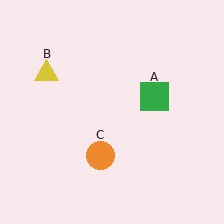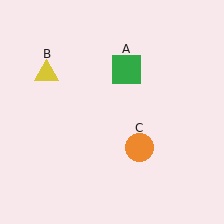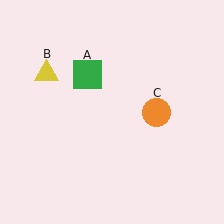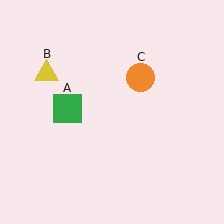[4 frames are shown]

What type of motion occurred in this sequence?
The green square (object A), orange circle (object C) rotated counterclockwise around the center of the scene.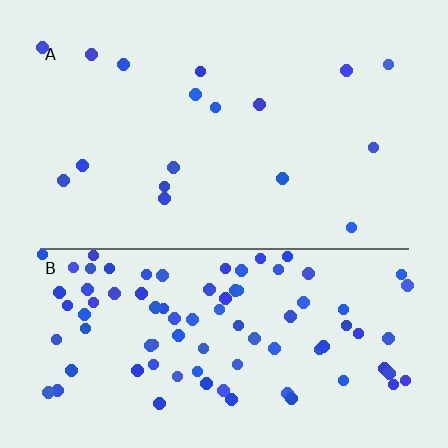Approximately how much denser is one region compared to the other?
Approximately 5.2× — region B over region A.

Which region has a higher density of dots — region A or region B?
B (the bottom).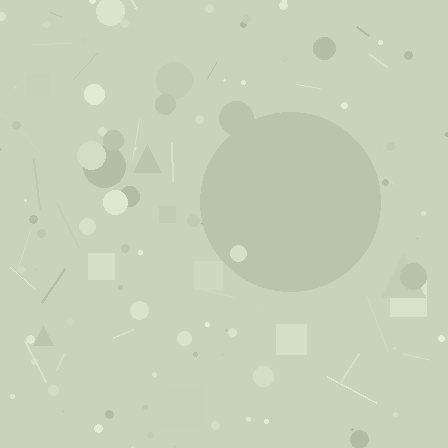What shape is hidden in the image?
A circle is hidden in the image.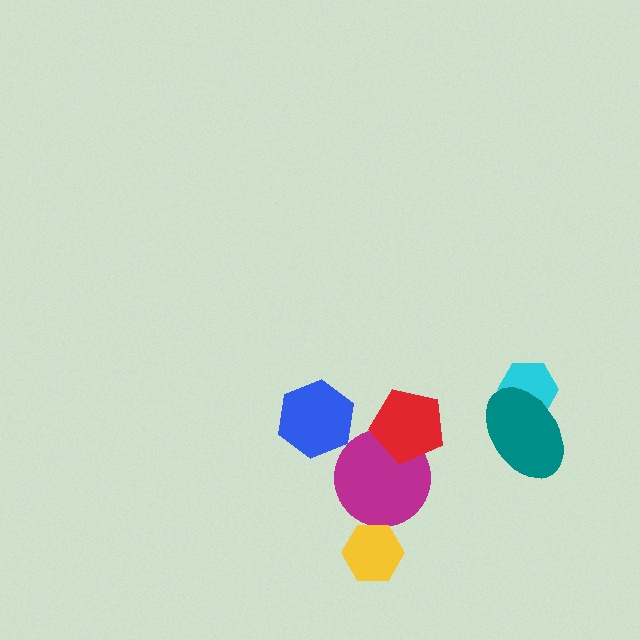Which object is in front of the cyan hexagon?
The teal ellipse is in front of the cyan hexagon.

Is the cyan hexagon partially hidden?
Yes, it is partially covered by another shape.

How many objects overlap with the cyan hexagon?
1 object overlaps with the cyan hexagon.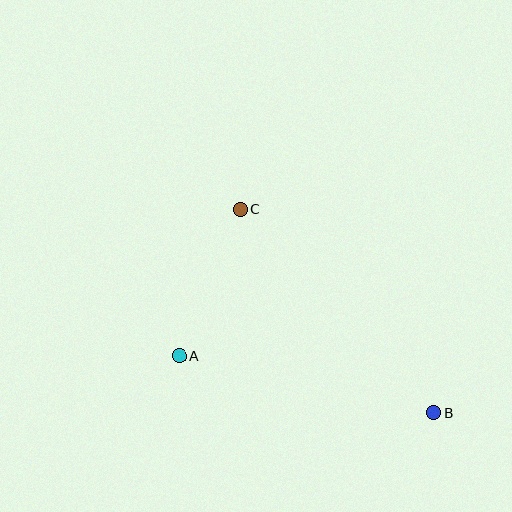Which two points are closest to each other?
Points A and C are closest to each other.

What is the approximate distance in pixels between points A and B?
The distance between A and B is approximately 261 pixels.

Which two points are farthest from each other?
Points B and C are farthest from each other.